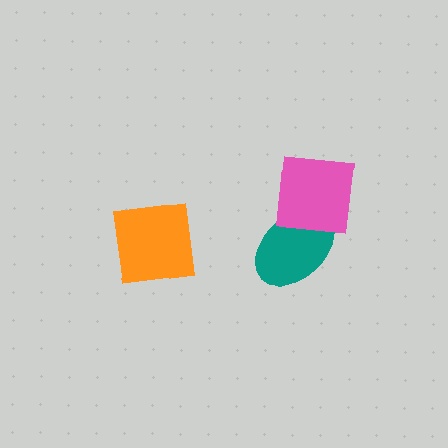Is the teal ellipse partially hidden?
Yes, it is partially covered by another shape.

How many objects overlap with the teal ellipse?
1 object overlaps with the teal ellipse.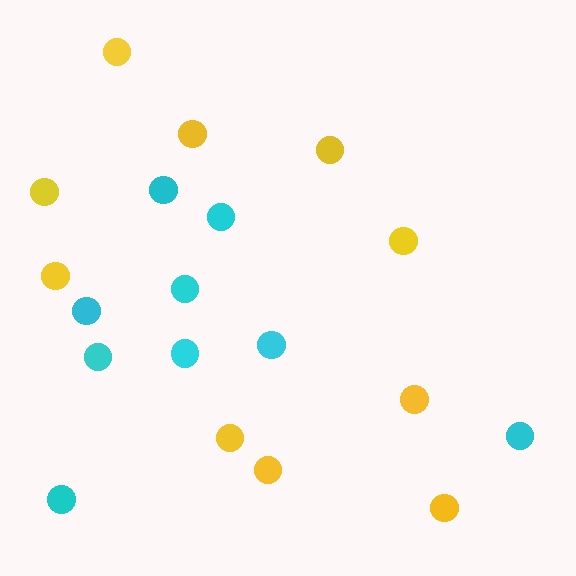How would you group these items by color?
There are 2 groups: one group of cyan circles (9) and one group of yellow circles (10).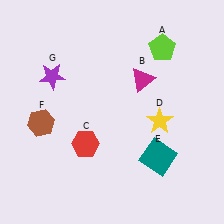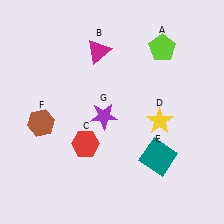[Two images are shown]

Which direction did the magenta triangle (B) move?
The magenta triangle (B) moved left.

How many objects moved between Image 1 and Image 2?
2 objects moved between the two images.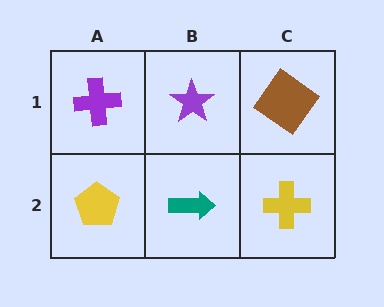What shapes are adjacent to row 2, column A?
A purple cross (row 1, column A), a teal arrow (row 2, column B).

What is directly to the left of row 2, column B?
A yellow pentagon.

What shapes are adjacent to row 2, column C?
A brown diamond (row 1, column C), a teal arrow (row 2, column B).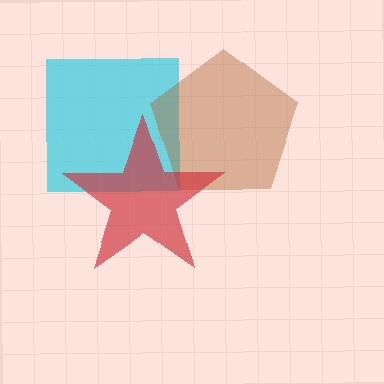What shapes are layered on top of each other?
The layered shapes are: a cyan square, a brown pentagon, a red star.